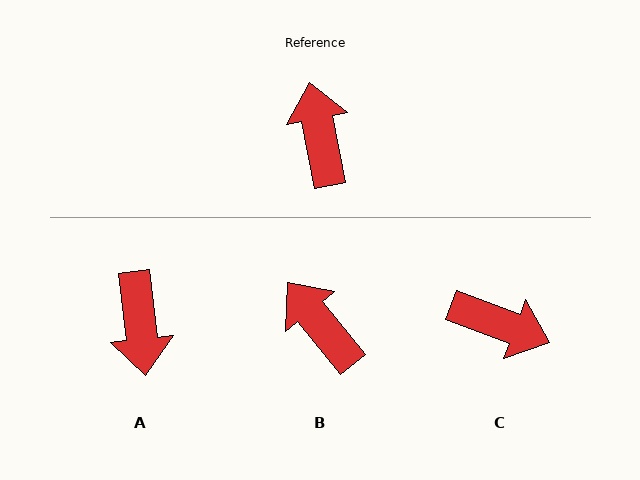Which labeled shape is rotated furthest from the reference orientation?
A, about 175 degrees away.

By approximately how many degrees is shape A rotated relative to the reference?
Approximately 175 degrees counter-clockwise.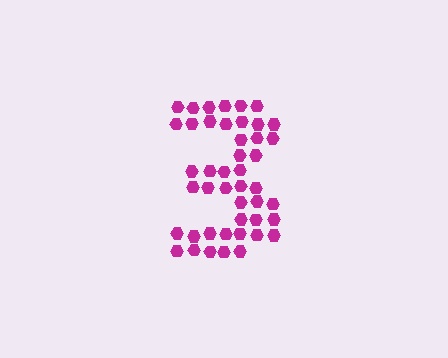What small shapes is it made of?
It is made of small hexagons.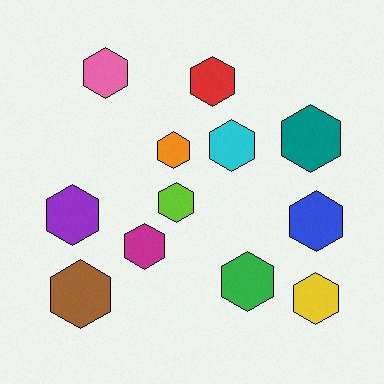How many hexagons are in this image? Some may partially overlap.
There are 12 hexagons.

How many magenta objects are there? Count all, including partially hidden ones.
There is 1 magenta object.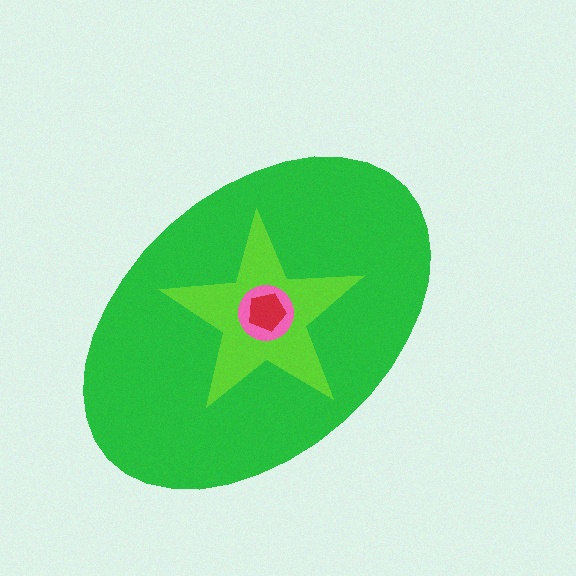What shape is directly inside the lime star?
The pink circle.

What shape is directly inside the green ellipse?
The lime star.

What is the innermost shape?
The red pentagon.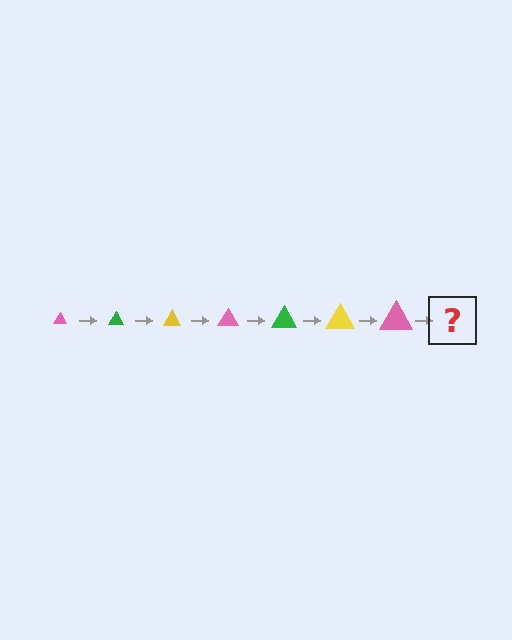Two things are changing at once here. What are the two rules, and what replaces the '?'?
The two rules are that the triangle grows larger each step and the color cycles through pink, green, and yellow. The '?' should be a green triangle, larger than the previous one.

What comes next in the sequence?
The next element should be a green triangle, larger than the previous one.